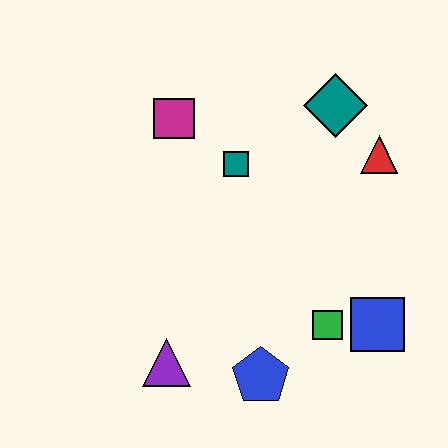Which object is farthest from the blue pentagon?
The teal diamond is farthest from the blue pentagon.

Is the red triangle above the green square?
Yes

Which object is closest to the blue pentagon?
The green square is closest to the blue pentagon.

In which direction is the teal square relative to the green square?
The teal square is above the green square.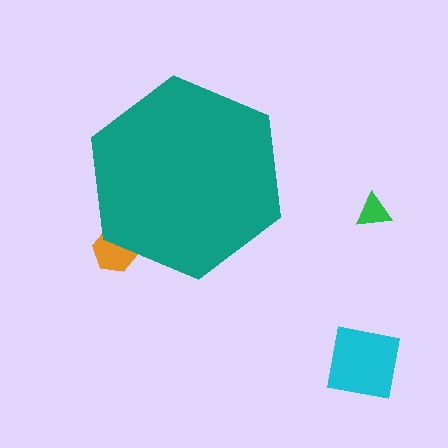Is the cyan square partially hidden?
No, the cyan square is fully visible.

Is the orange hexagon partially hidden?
Yes, the orange hexagon is partially hidden behind the teal hexagon.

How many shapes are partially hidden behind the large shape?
1 shape is partially hidden.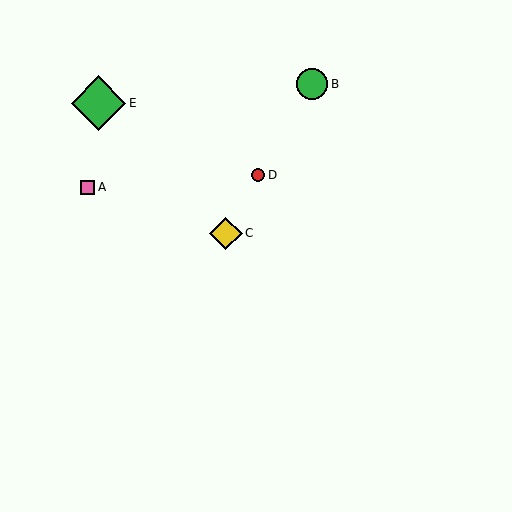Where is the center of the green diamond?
The center of the green diamond is at (99, 103).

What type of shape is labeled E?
Shape E is a green diamond.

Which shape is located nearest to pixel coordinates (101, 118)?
The green diamond (labeled E) at (99, 103) is nearest to that location.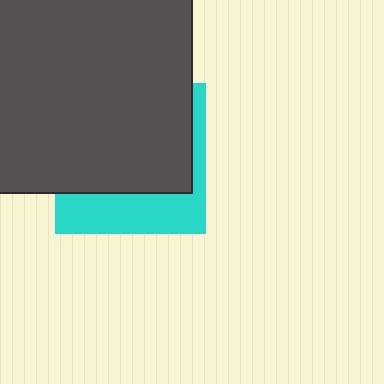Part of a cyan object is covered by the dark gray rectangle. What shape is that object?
It is a square.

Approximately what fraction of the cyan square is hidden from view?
Roughly 67% of the cyan square is hidden behind the dark gray rectangle.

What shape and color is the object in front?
The object in front is a dark gray rectangle.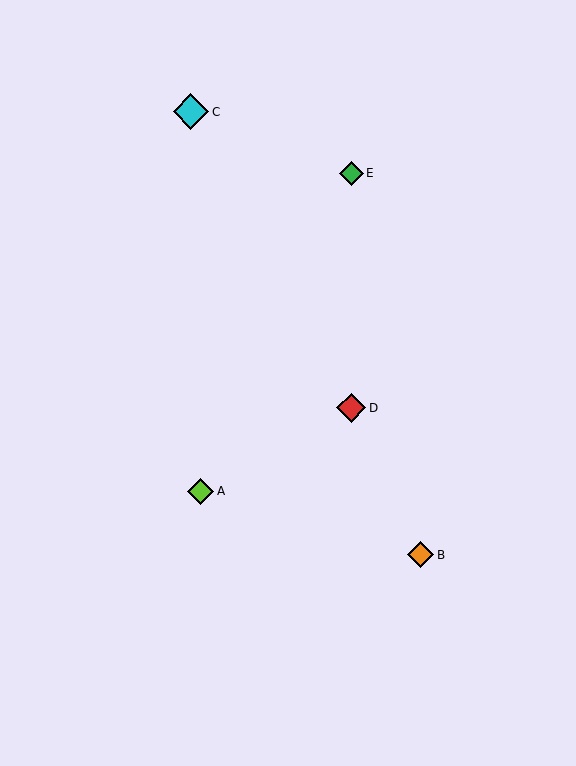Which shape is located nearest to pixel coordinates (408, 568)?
The orange diamond (labeled B) at (421, 555) is nearest to that location.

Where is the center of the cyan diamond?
The center of the cyan diamond is at (191, 112).